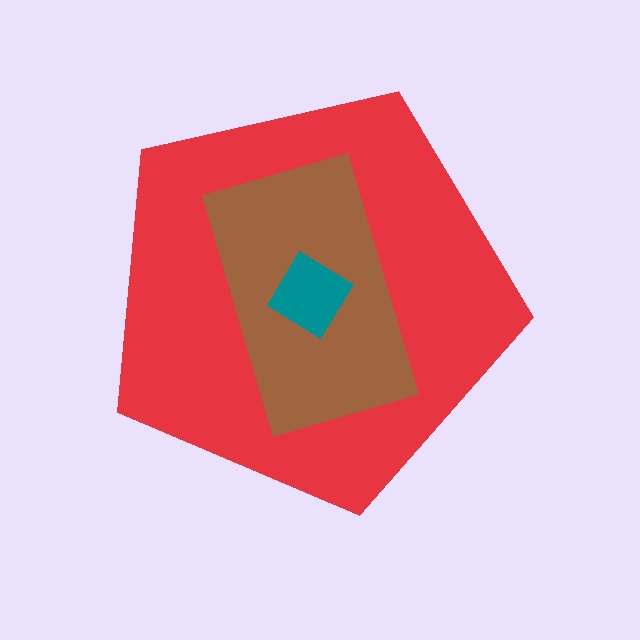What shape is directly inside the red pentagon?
The brown rectangle.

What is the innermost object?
The teal diamond.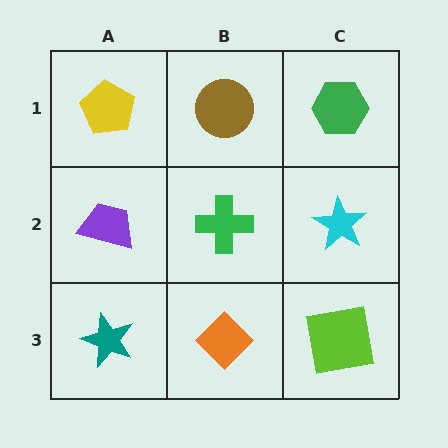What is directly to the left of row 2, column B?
A purple trapezoid.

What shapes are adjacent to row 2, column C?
A green hexagon (row 1, column C), a lime square (row 3, column C), a green cross (row 2, column B).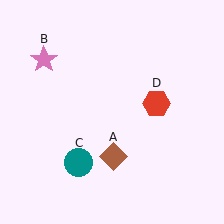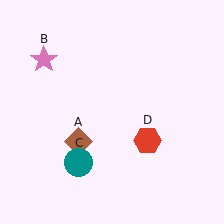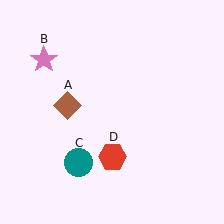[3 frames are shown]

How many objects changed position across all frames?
2 objects changed position: brown diamond (object A), red hexagon (object D).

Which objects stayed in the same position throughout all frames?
Pink star (object B) and teal circle (object C) remained stationary.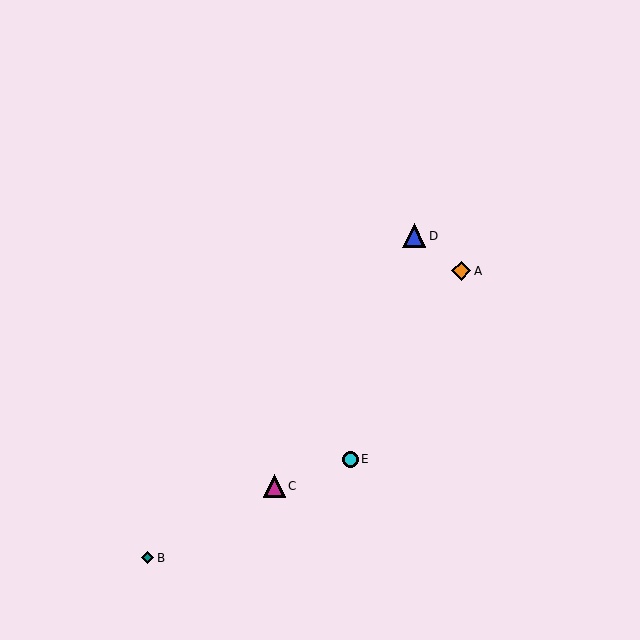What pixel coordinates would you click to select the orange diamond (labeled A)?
Click at (461, 271) to select the orange diamond A.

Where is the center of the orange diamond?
The center of the orange diamond is at (461, 271).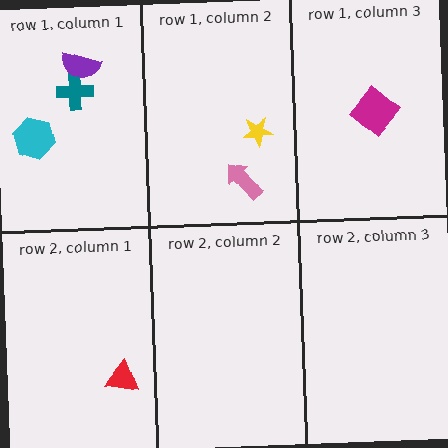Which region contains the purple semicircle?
The row 1, column 1 region.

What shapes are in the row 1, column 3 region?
The magenta diamond.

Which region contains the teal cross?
The row 1, column 1 region.